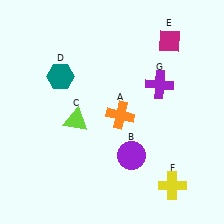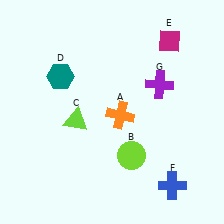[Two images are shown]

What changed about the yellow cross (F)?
In Image 1, F is yellow. In Image 2, it changed to blue.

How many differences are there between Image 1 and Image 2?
There are 2 differences between the two images.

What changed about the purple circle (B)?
In Image 1, B is purple. In Image 2, it changed to lime.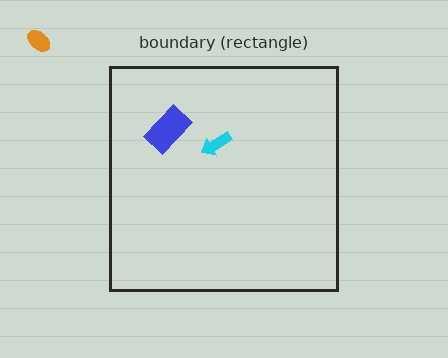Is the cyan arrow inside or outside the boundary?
Inside.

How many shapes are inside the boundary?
2 inside, 1 outside.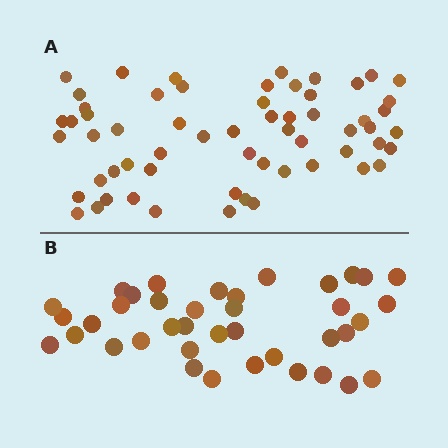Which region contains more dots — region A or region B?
Region A (the top region) has more dots.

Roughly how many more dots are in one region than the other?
Region A has approximately 20 more dots than region B.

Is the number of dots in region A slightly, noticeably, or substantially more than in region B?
Region A has substantially more. The ratio is roughly 1.5 to 1.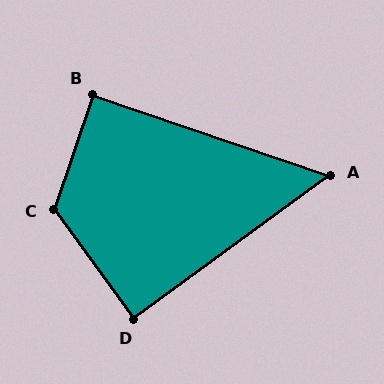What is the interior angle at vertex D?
Approximately 90 degrees (approximately right).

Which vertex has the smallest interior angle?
A, at approximately 55 degrees.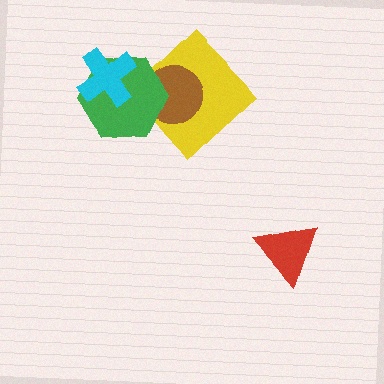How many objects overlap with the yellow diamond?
2 objects overlap with the yellow diamond.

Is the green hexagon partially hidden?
Yes, it is partially covered by another shape.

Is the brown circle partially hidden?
Yes, it is partially covered by another shape.